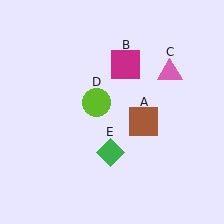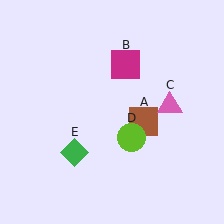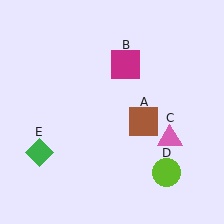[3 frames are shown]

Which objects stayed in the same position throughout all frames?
Brown square (object A) and magenta square (object B) remained stationary.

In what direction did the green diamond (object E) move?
The green diamond (object E) moved left.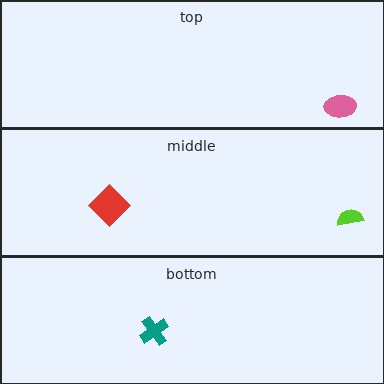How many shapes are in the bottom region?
1.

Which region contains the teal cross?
The bottom region.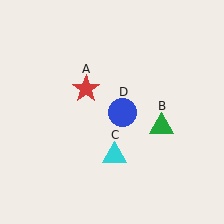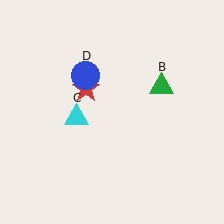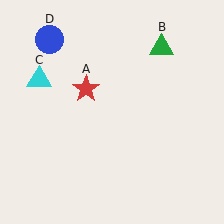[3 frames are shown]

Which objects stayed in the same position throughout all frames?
Red star (object A) remained stationary.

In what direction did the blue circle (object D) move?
The blue circle (object D) moved up and to the left.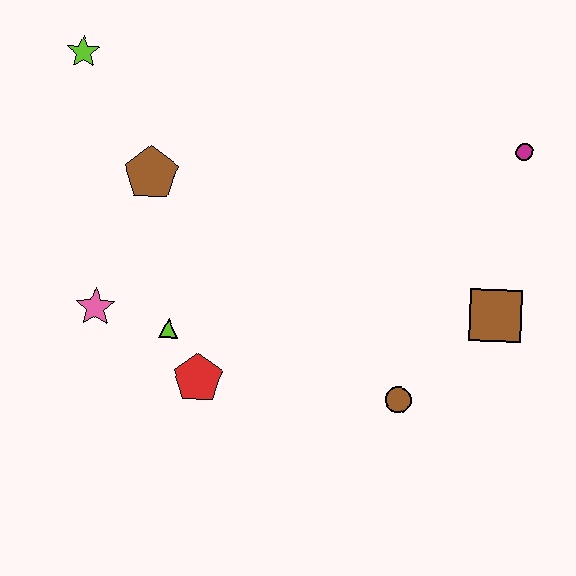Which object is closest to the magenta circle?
The brown square is closest to the magenta circle.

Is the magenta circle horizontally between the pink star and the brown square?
No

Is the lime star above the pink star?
Yes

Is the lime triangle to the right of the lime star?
Yes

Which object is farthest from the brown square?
The lime star is farthest from the brown square.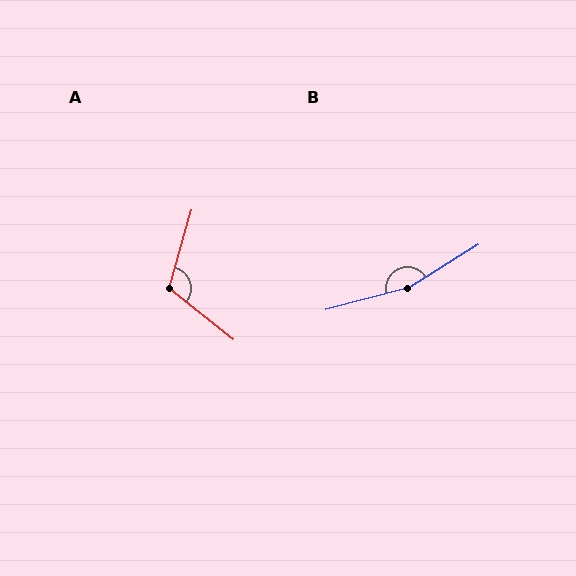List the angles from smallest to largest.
A (113°), B (163°).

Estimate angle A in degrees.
Approximately 113 degrees.